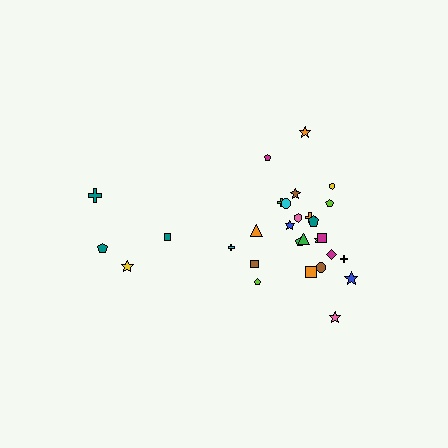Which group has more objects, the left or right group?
The right group.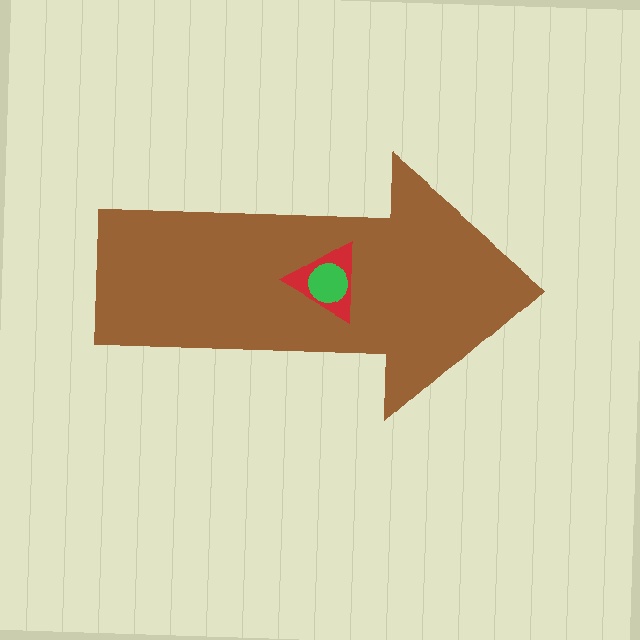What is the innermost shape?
The green circle.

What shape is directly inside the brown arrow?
The red triangle.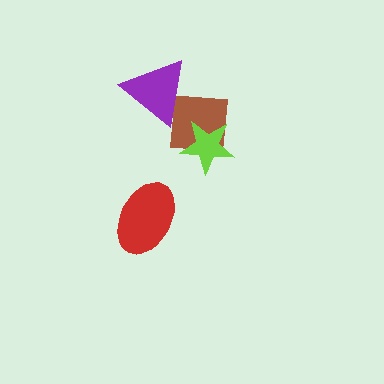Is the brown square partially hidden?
Yes, it is partially covered by another shape.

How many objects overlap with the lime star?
1 object overlaps with the lime star.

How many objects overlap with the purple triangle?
1 object overlaps with the purple triangle.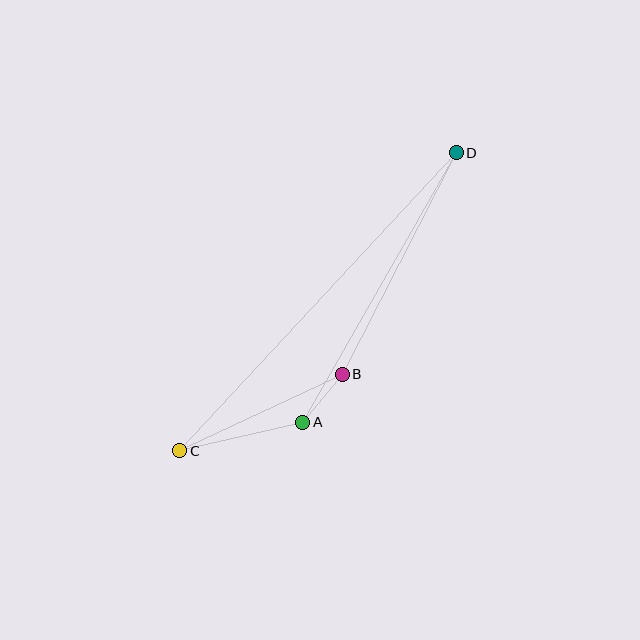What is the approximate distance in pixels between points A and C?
The distance between A and C is approximately 126 pixels.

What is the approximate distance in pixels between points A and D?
The distance between A and D is approximately 310 pixels.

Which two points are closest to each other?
Points A and B are closest to each other.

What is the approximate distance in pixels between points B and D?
The distance between B and D is approximately 249 pixels.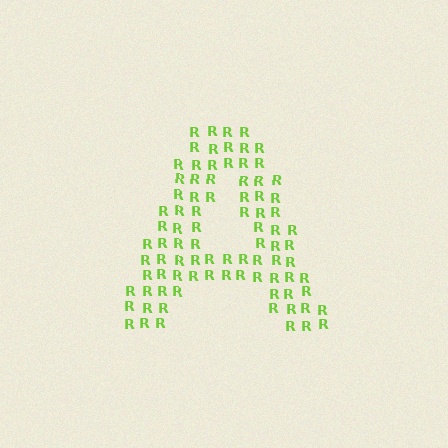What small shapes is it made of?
It is made of small letter R's.